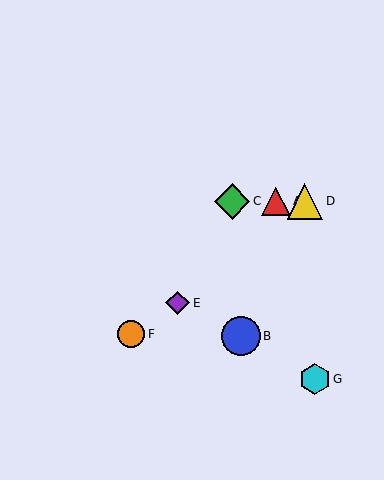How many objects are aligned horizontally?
3 objects (A, C, D) are aligned horizontally.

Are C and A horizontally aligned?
Yes, both are at y≈201.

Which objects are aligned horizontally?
Objects A, C, D are aligned horizontally.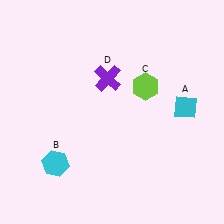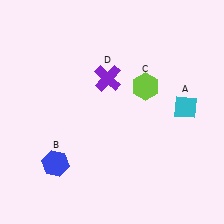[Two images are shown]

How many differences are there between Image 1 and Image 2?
There is 1 difference between the two images.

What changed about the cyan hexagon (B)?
In Image 1, B is cyan. In Image 2, it changed to blue.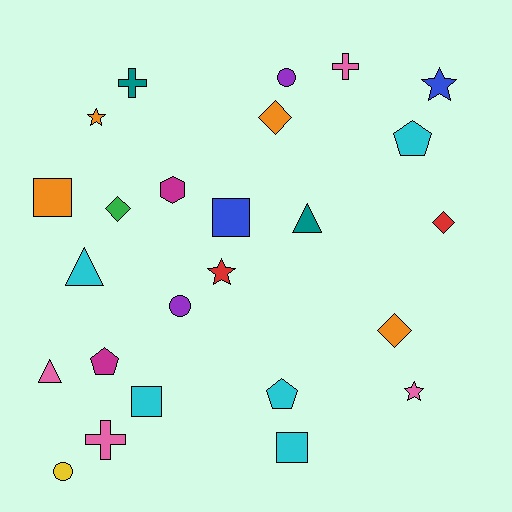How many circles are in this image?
There are 3 circles.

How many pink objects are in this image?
There are 4 pink objects.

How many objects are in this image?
There are 25 objects.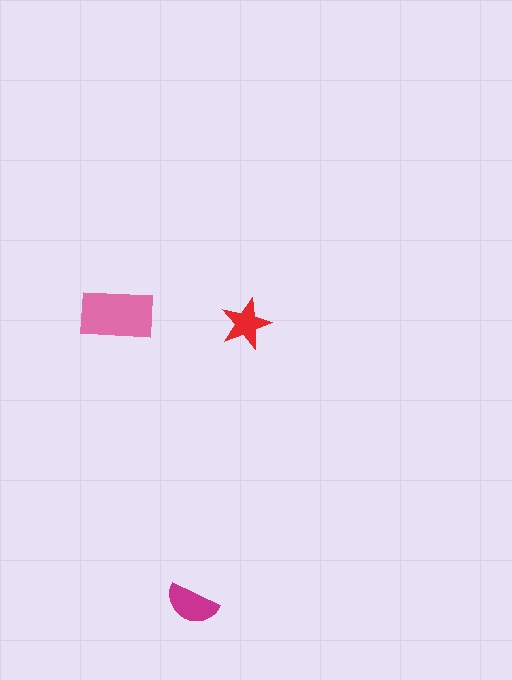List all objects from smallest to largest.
The red star, the magenta semicircle, the pink rectangle.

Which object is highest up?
The pink rectangle is topmost.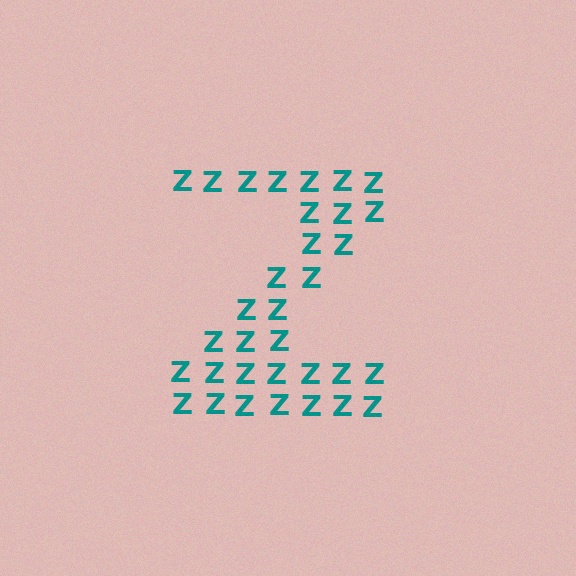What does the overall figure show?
The overall figure shows the letter Z.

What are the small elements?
The small elements are letter Z's.